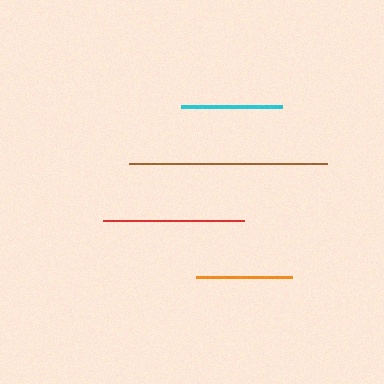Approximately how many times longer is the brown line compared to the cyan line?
The brown line is approximately 2.0 times the length of the cyan line.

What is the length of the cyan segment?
The cyan segment is approximately 101 pixels long.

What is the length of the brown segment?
The brown segment is approximately 198 pixels long.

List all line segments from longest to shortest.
From longest to shortest: brown, red, cyan, orange.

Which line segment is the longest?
The brown line is the longest at approximately 198 pixels.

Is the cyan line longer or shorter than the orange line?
The cyan line is longer than the orange line.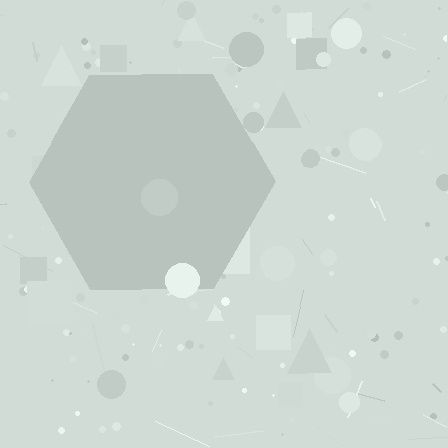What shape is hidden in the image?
A hexagon is hidden in the image.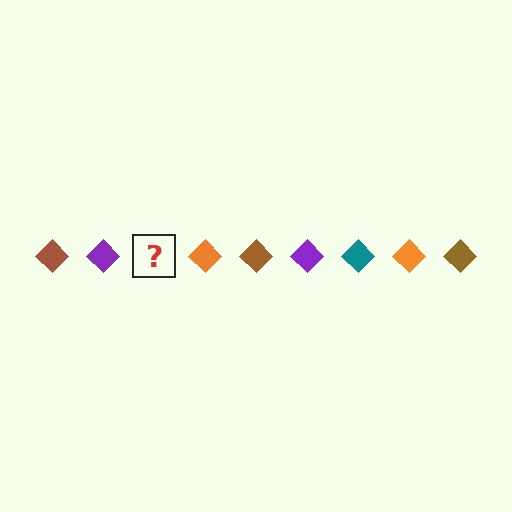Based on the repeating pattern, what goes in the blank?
The blank should be a teal diamond.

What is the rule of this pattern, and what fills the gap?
The rule is that the pattern cycles through brown, purple, teal, orange diamonds. The gap should be filled with a teal diamond.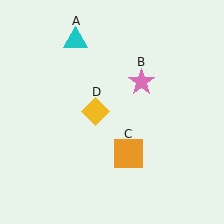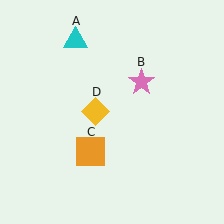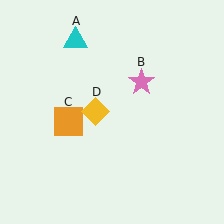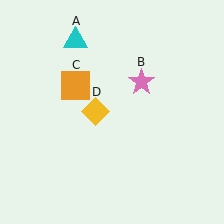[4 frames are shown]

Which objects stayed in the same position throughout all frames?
Cyan triangle (object A) and pink star (object B) and yellow diamond (object D) remained stationary.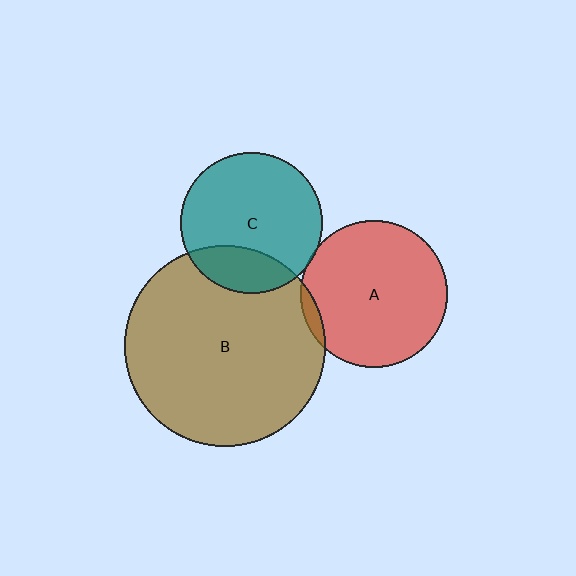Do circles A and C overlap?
Yes.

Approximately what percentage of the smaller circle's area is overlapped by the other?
Approximately 5%.